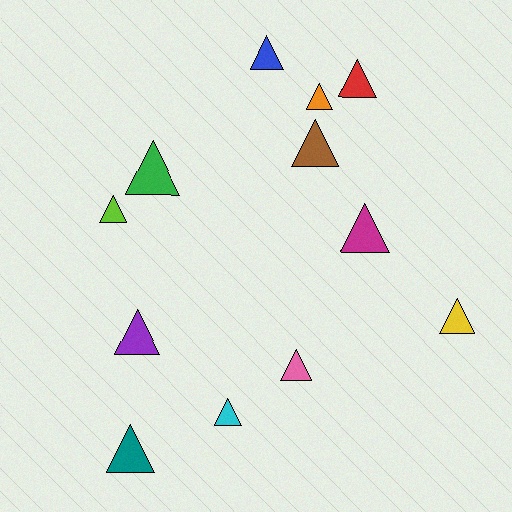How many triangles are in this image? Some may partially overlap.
There are 12 triangles.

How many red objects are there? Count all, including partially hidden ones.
There is 1 red object.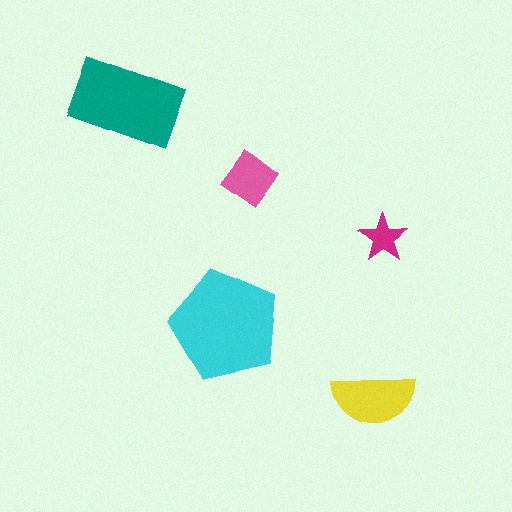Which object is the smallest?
The magenta star.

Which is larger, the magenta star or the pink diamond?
The pink diamond.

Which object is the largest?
The cyan pentagon.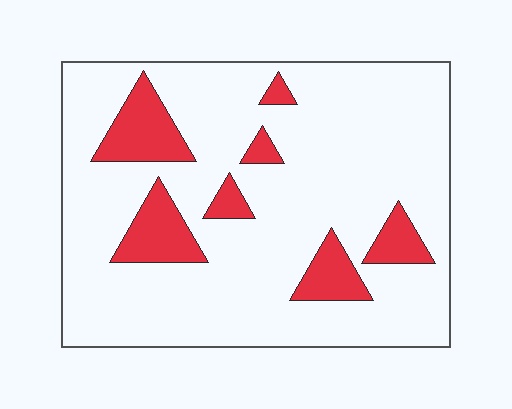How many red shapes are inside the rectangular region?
7.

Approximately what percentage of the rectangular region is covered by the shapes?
Approximately 15%.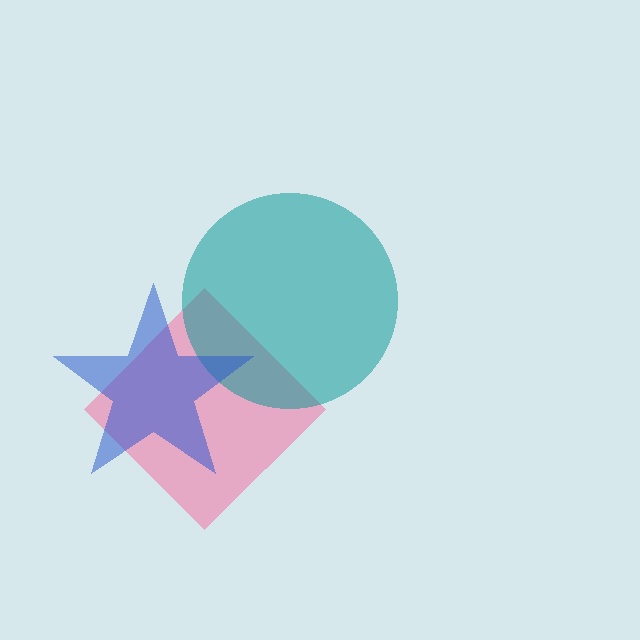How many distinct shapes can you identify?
There are 3 distinct shapes: a pink diamond, a teal circle, a blue star.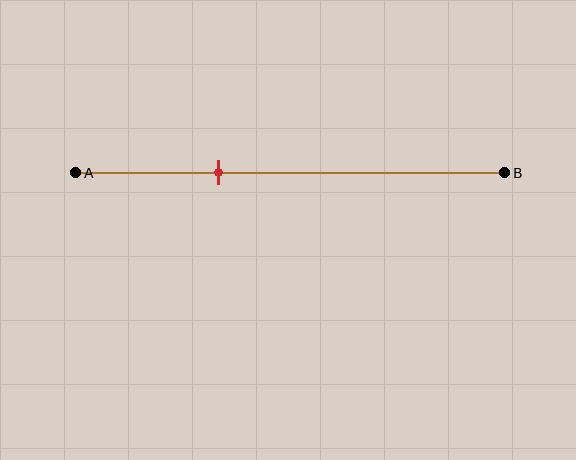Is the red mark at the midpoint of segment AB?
No, the mark is at about 35% from A, not at the 50% midpoint.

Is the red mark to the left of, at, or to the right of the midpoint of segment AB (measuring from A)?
The red mark is to the left of the midpoint of segment AB.